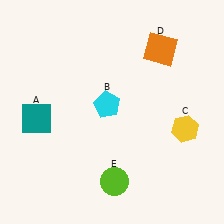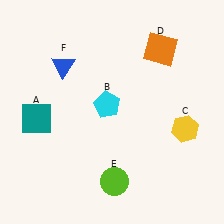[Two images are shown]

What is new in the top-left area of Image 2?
A blue triangle (F) was added in the top-left area of Image 2.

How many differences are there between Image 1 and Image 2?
There is 1 difference between the two images.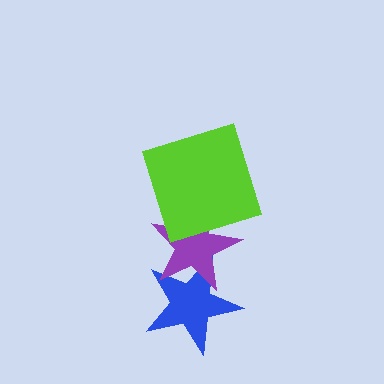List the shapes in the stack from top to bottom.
From top to bottom: the lime square, the purple star, the blue star.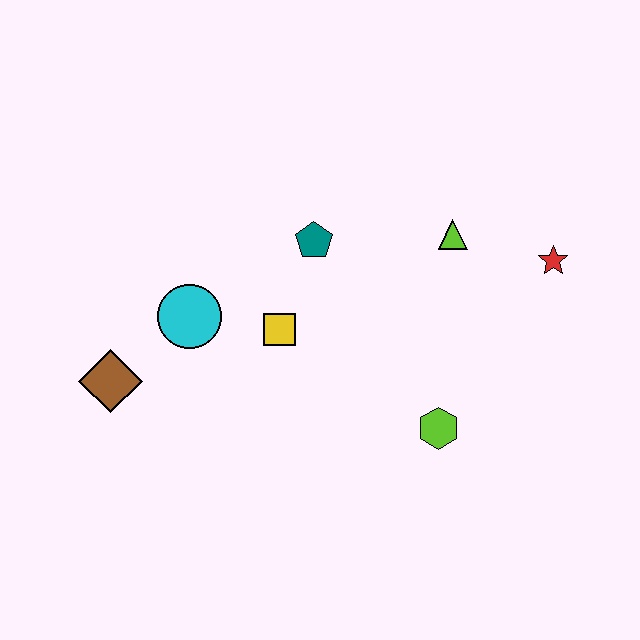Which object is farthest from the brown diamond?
The red star is farthest from the brown diamond.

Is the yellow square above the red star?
No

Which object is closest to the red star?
The lime triangle is closest to the red star.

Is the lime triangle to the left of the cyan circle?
No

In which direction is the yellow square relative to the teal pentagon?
The yellow square is below the teal pentagon.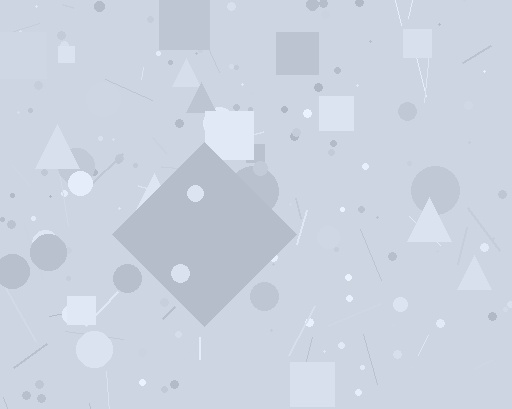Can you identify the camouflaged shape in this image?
The camouflaged shape is a diamond.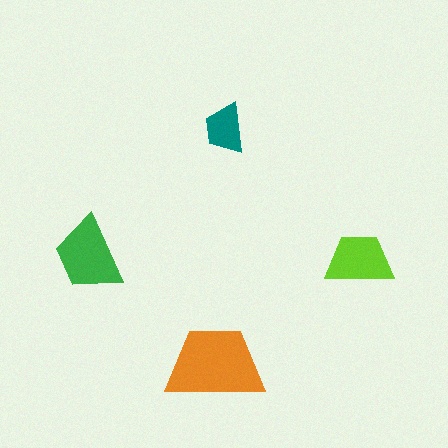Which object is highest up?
The teal trapezoid is topmost.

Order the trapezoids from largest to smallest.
the orange one, the green one, the lime one, the teal one.